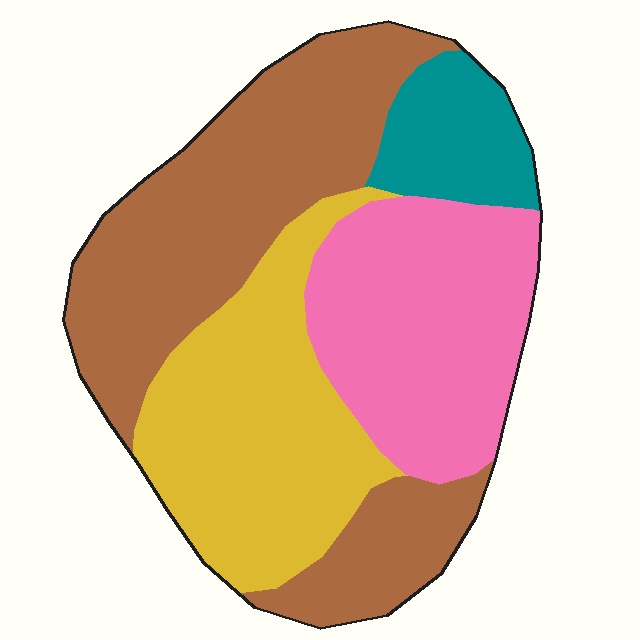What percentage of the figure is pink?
Pink takes up between a quarter and a half of the figure.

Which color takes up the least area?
Teal, at roughly 10%.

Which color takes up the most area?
Brown, at roughly 40%.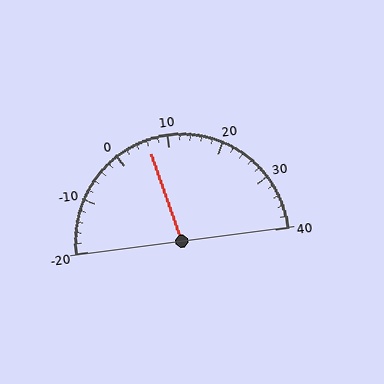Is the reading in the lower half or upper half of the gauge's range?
The reading is in the lower half of the range (-20 to 40).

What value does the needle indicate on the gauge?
The needle indicates approximately 6.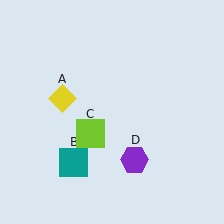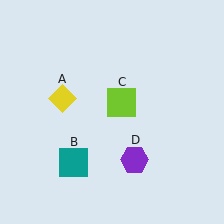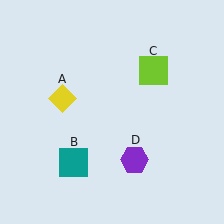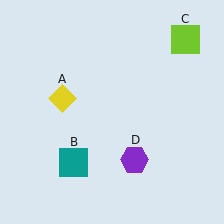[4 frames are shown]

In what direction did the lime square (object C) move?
The lime square (object C) moved up and to the right.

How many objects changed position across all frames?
1 object changed position: lime square (object C).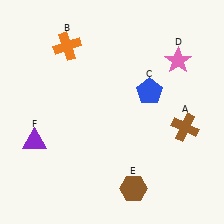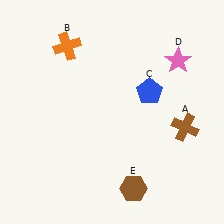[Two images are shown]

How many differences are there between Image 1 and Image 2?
There is 1 difference between the two images.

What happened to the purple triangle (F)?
The purple triangle (F) was removed in Image 2. It was in the bottom-left area of Image 1.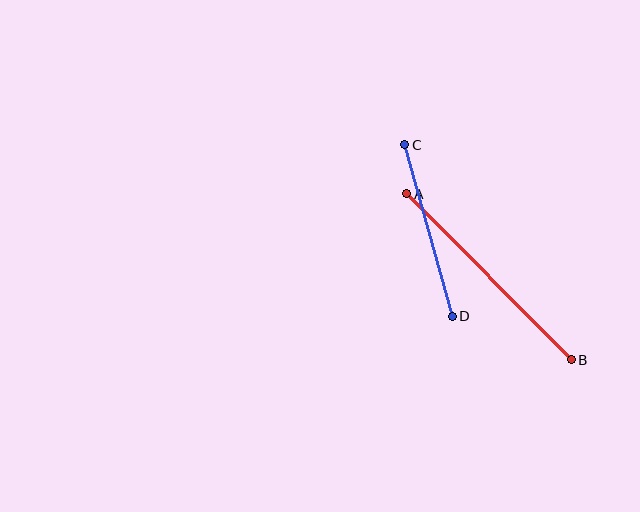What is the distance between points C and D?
The distance is approximately 178 pixels.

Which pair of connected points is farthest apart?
Points A and B are farthest apart.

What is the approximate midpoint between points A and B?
The midpoint is at approximately (489, 277) pixels.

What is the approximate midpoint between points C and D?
The midpoint is at approximately (428, 231) pixels.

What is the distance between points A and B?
The distance is approximately 233 pixels.